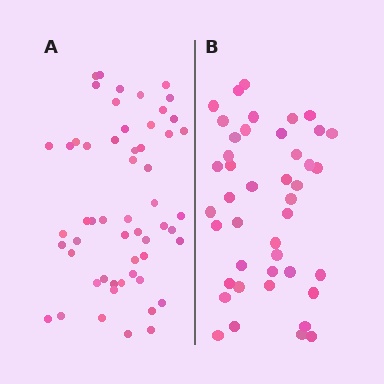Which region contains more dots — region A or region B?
Region A (the left region) has more dots.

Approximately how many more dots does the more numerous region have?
Region A has roughly 12 or so more dots than region B.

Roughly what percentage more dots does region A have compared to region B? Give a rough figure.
About 30% more.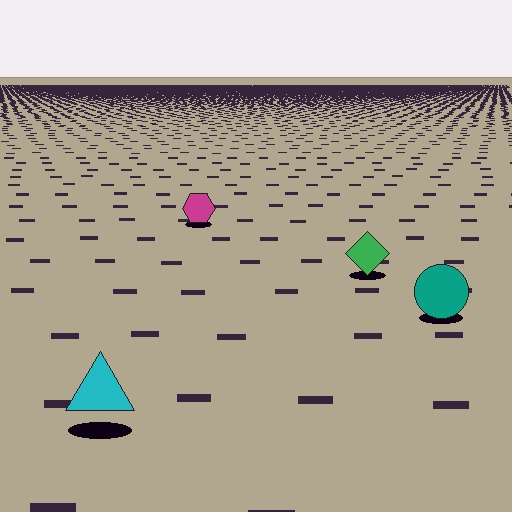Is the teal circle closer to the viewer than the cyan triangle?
No. The cyan triangle is closer — you can tell from the texture gradient: the ground texture is coarser near it.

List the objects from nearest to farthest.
From nearest to farthest: the cyan triangle, the teal circle, the green diamond, the magenta hexagon.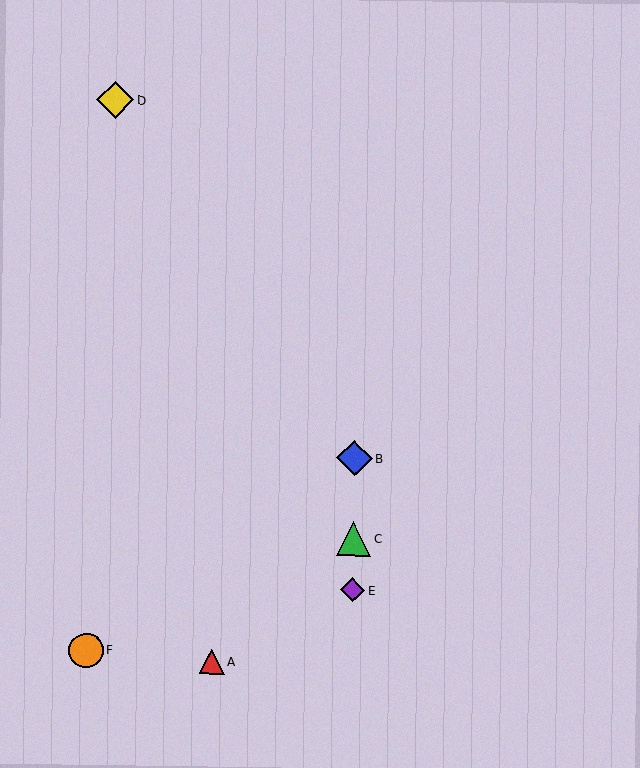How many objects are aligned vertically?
3 objects (B, C, E) are aligned vertically.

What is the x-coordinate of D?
Object D is at x≈115.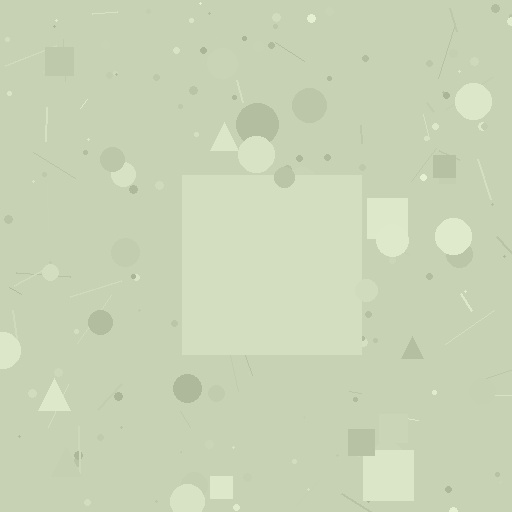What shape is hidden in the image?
A square is hidden in the image.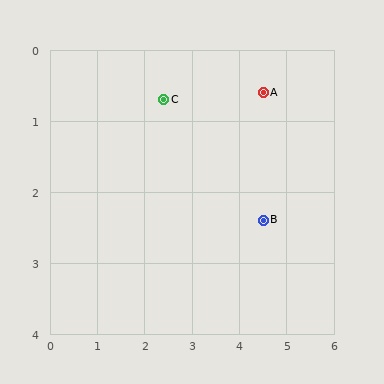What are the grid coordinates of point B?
Point B is at approximately (4.5, 2.4).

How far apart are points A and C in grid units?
Points A and C are about 2.1 grid units apart.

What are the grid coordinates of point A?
Point A is at approximately (4.5, 0.6).